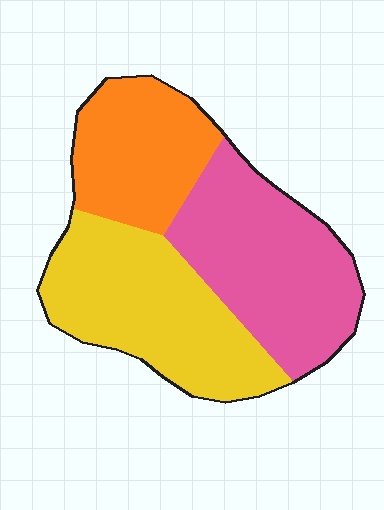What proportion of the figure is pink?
Pink takes up about three eighths (3/8) of the figure.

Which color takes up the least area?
Orange, at roughly 25%.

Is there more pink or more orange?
Pink.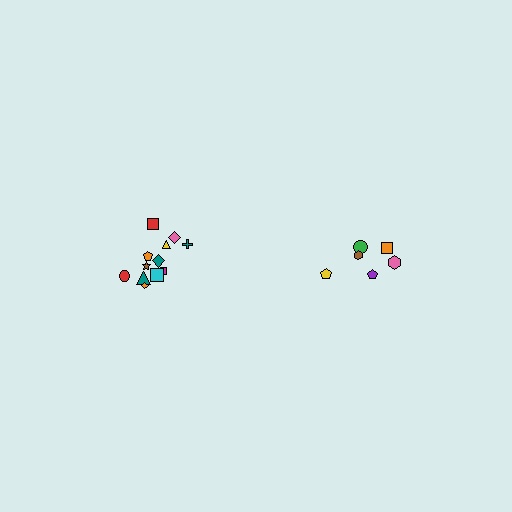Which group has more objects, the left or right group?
The left group.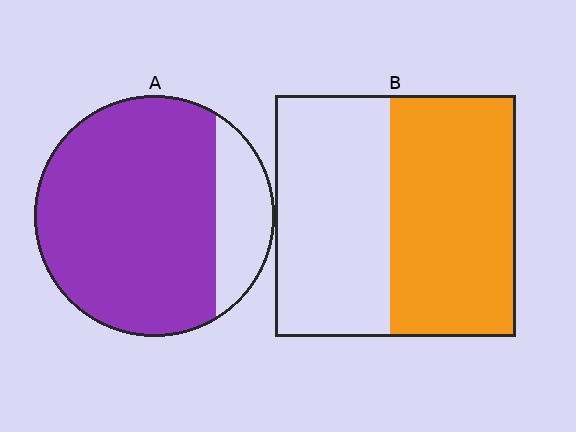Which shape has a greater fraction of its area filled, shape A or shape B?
Shape A.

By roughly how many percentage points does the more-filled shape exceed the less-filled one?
By roughly 30 percentage points (A over B).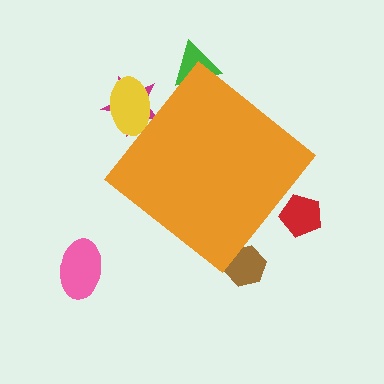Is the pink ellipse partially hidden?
No, the pink ellipse is fully visible.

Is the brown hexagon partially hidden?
Yes, the brown hexagon is partially hidden behind the orange diamond.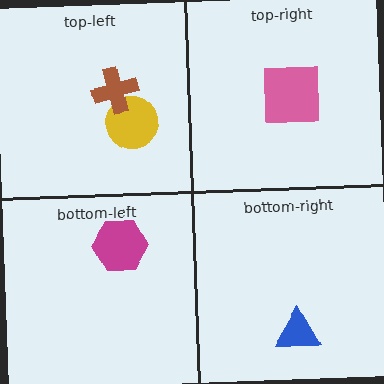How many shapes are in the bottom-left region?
1.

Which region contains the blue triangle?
The bottom-right region.